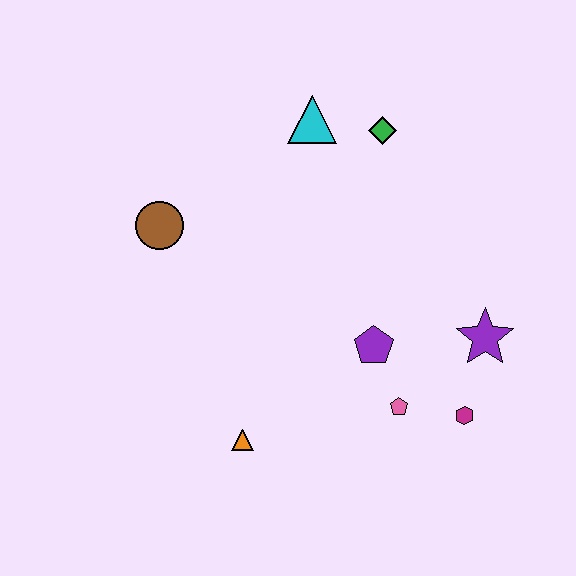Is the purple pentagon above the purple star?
No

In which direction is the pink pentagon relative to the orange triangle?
The pink pentagon is to the right of the orange triangle.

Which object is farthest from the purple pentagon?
The brown circle is farthest from the purple pentagon.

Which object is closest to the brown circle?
The cyan triangle is closest to the brown circle.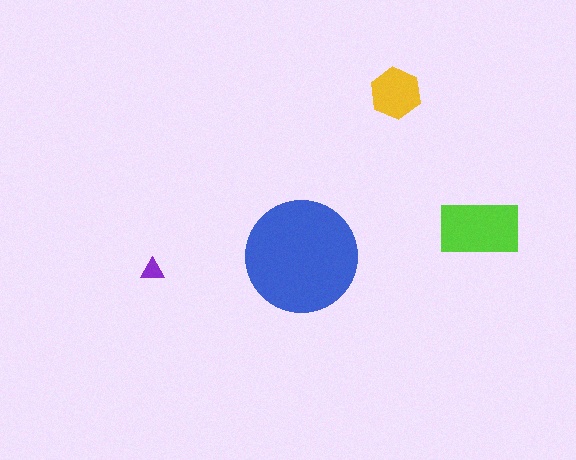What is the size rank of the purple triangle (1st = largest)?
4th.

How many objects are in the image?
There are 4 objects in the image.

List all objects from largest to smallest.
The blue circle, the lime rectangle, the yellow hexagon, the purple triangle.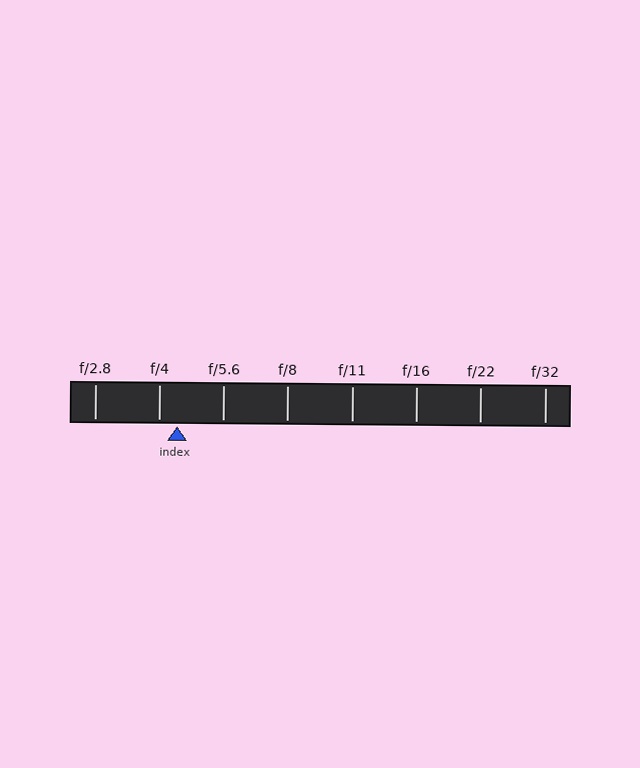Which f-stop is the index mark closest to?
The index mark is closest to f/4.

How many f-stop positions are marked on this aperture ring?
There are 8 f-stop positions marked.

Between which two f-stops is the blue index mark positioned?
The index mark is between f/4 and f/5.6.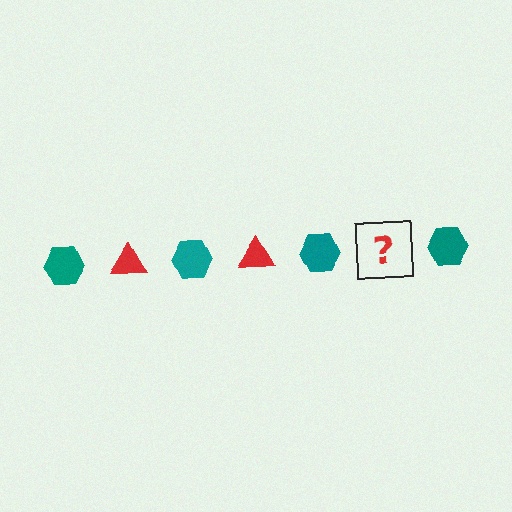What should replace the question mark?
The question mark should be replaced with a red triangle.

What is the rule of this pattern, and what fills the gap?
The rule is that the pattern alternates between teal hexagon and red triangle. The gap should be filled with a red triangle.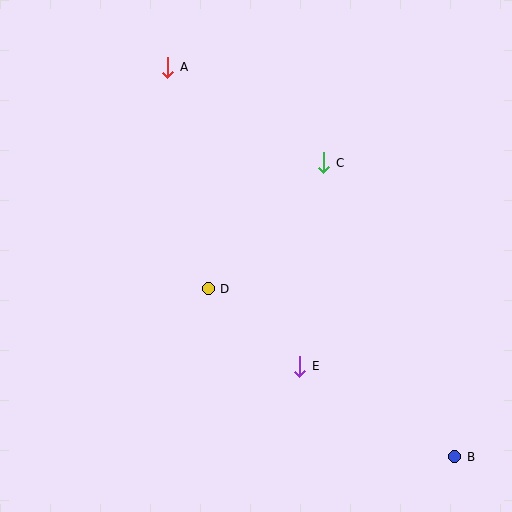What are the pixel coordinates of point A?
Point A is at (168, 68).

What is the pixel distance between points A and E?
The distance between A and E is 327 pixels.